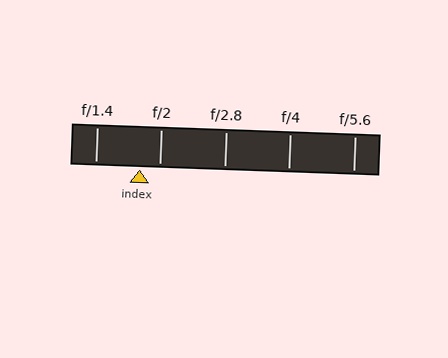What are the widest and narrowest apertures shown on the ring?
The widest aperture shown is f/1.4 and the narrowest is f/5.6.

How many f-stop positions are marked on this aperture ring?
There are 5 f-stop positions marked.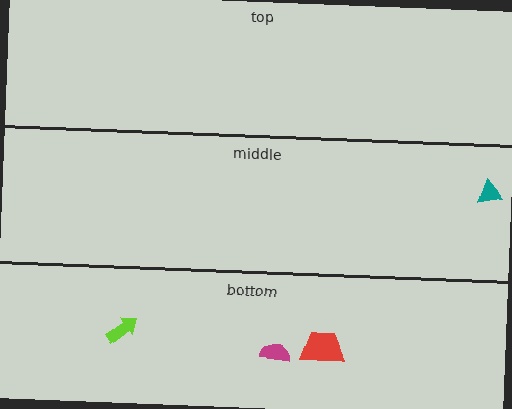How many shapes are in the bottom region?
3.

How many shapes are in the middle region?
1.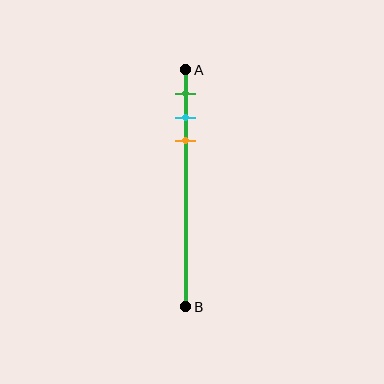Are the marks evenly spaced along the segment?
Yes, the marks are approximately evenly spaced.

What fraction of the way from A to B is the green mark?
The green mark is approximately 10% (0.1) of the way from A to B.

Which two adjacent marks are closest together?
The cyan and orange marks are the closest adjacent pair.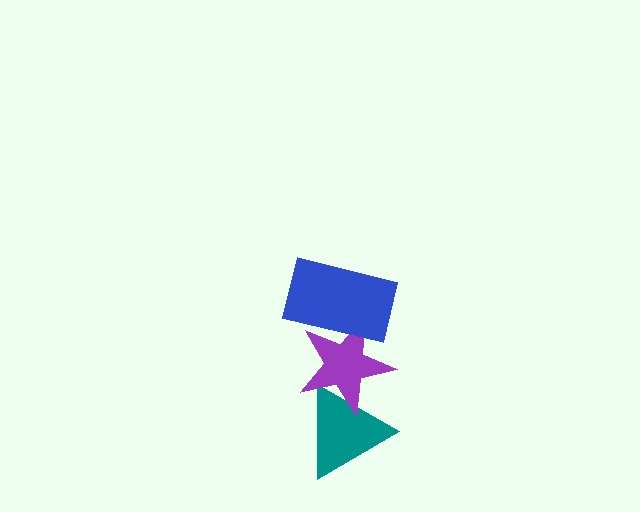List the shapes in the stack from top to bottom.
From top to bottom: the blue rectangle, the purple star, the teal triangle.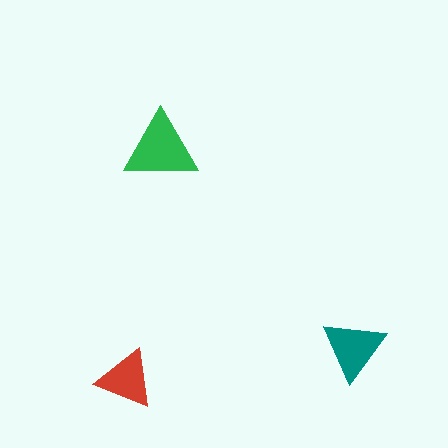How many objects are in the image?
There are 3 objects in the image.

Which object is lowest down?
The red triangle is bottommost.